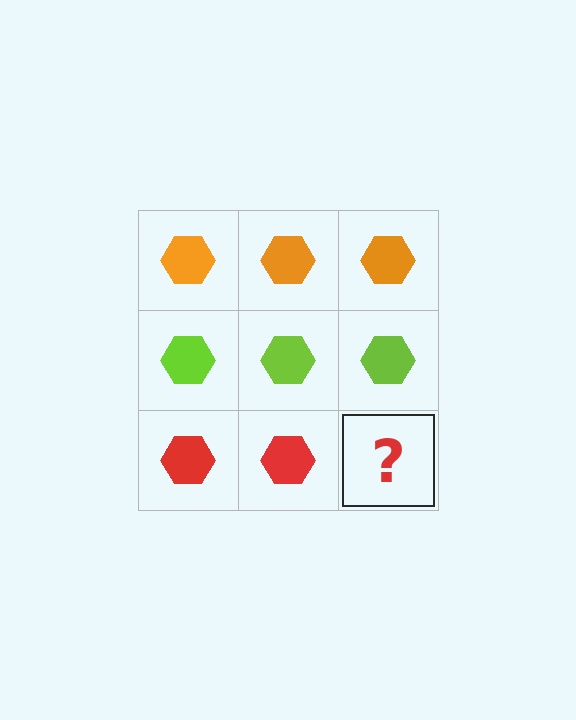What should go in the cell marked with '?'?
The missing cell should contain a red hexagon.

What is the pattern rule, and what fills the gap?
The rule is that each row has a consistent color. The gap should be filled with a red hexagon.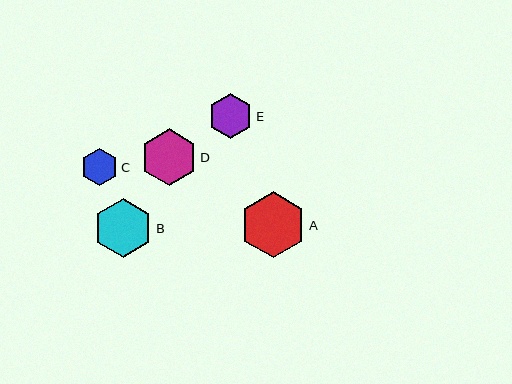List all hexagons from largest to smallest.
From largest to smallest: A, B, D, E, C.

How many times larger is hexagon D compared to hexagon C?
Hexagon D is approximately 1.5 times the size of hexagon C.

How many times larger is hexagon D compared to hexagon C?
Hexagon D is approximately 1.5 times the size of hexagon C.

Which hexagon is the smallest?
Hexagon C is the smallest with a size of approximately 37 pixels.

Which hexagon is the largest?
Hexagon A is the largest with a size of approximately 66 pixels.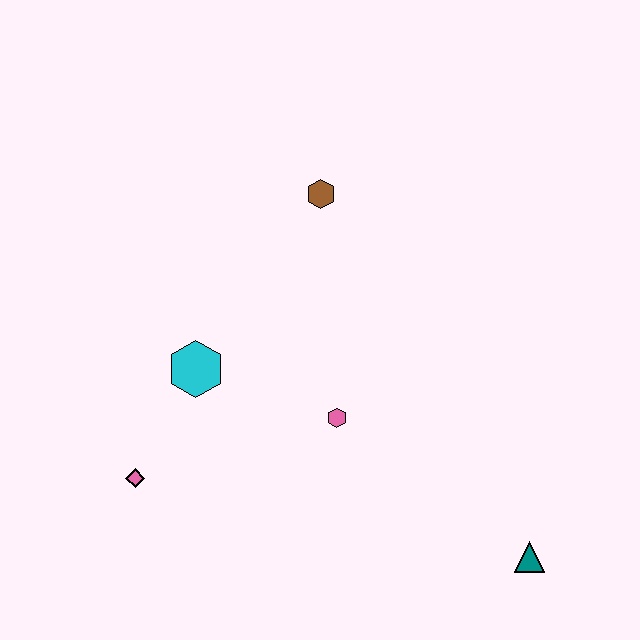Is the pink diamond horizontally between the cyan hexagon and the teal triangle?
No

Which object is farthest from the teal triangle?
The brown hexagon is farthest from the teal triangle.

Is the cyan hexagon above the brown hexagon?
No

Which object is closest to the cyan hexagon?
The pink diamond is closest to the cyan hexagon.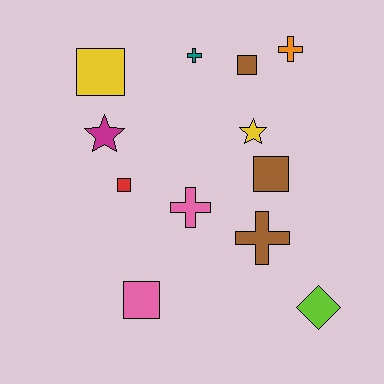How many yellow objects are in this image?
There are 2 yellow objects.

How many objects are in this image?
There are 12 objects.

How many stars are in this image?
There are 2 stars.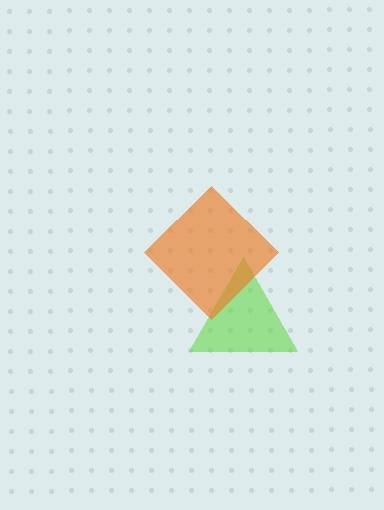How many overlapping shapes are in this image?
There are 2 overlapping shapes in the image.